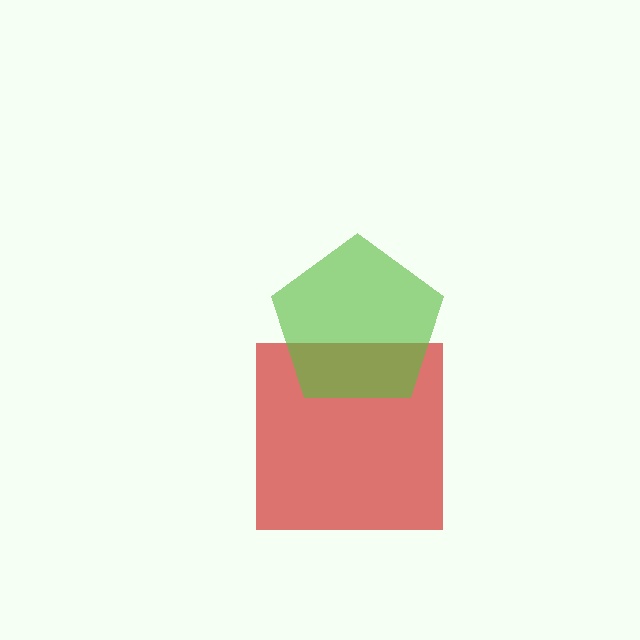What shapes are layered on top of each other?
The layered shapes are: a red square, a lime pentagon.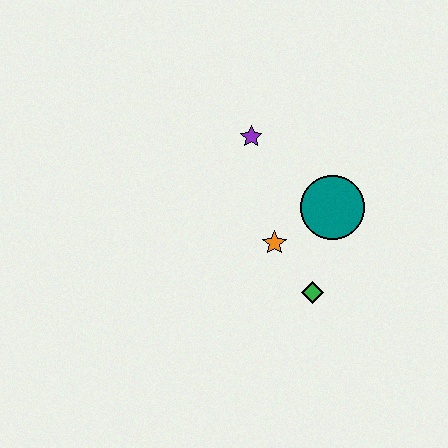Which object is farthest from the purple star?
The green diamond is farthest from the purple star.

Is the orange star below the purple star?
Yes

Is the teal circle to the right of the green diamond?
Yes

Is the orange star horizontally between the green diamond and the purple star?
Yes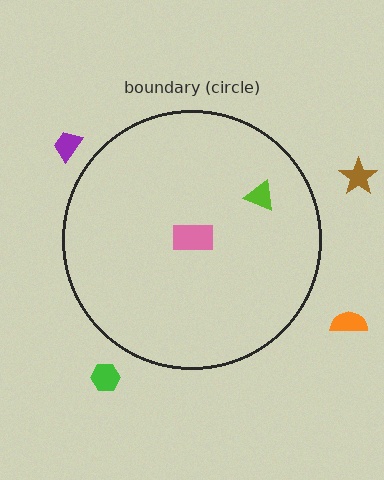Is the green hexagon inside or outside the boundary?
Outside.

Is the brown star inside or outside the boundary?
Outside.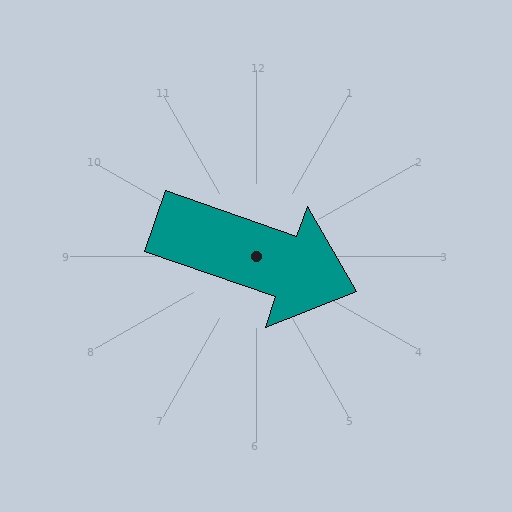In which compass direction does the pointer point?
East.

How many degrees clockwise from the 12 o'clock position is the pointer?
Approximately 109 degrees.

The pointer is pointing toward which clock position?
Roughly 4 o'clock.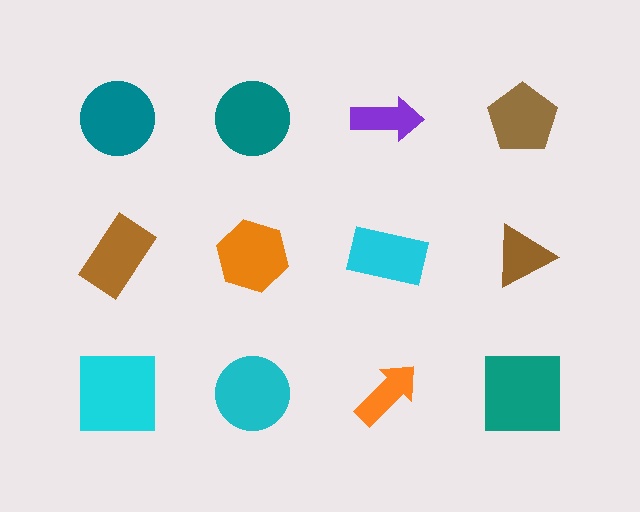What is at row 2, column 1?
A brown rectangle.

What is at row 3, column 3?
An orange arrow.